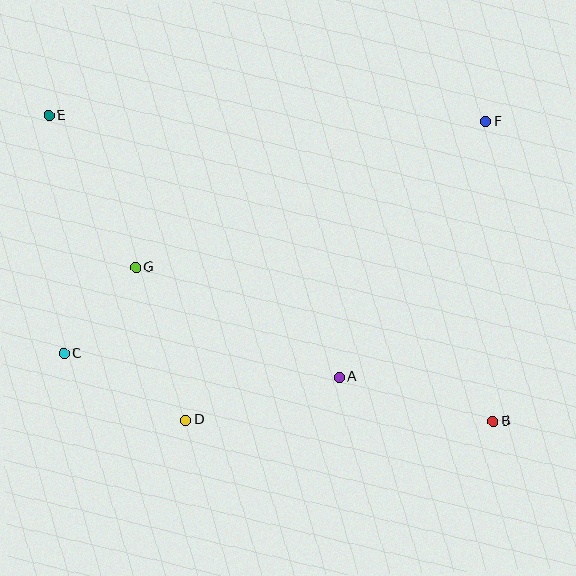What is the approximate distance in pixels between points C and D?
The distance between C and D is approximately 140 pixels.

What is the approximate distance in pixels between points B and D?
The distance between B and D is approximately 307 pixels.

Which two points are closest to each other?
Points C and G are closest to each other.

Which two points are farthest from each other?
Points B and E are farthest from each other.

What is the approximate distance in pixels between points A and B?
The distance between A and B is approximately 160 pixels.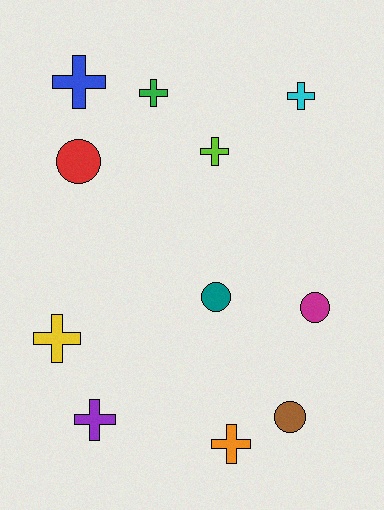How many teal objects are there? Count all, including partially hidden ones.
There is 1 teal object.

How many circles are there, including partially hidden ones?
There are 4 circles.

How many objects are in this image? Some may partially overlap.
There are 11 objects.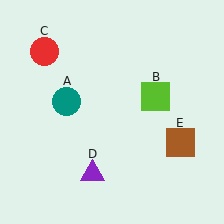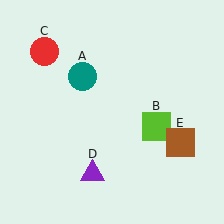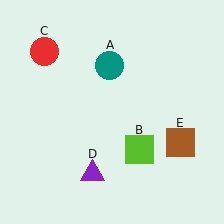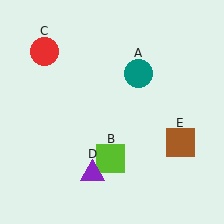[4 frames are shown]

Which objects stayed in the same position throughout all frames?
Red circle (object C) and purple triangle (object D) and brown square (object E) remained stationary.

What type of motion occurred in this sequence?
The teal circle (object A), lime square (object B) rotated clockwise around the center of the scene.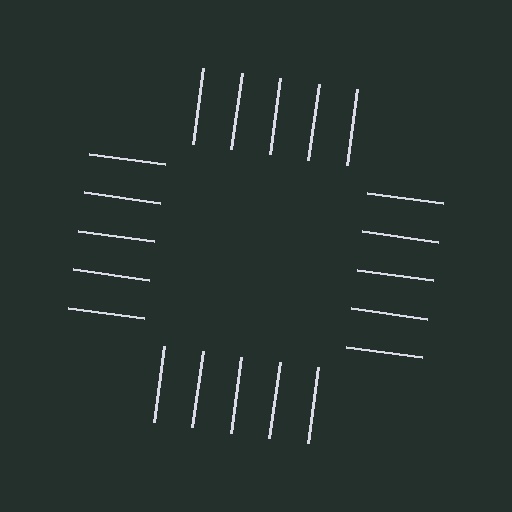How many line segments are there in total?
20 — 5 along each of the 4 edges.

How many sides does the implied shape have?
4 sides — the line-ends trace a square.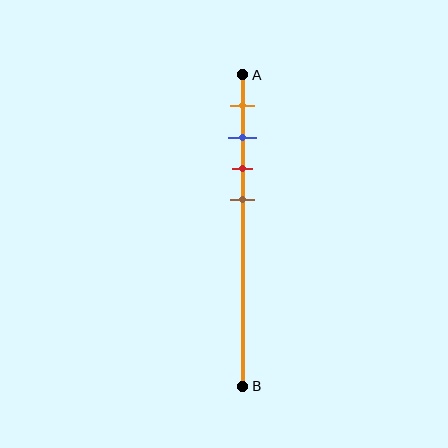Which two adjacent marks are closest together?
The blue and red marks are the closest adjacent pair.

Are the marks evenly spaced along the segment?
Yes, the marks are approximately evenly spaced.